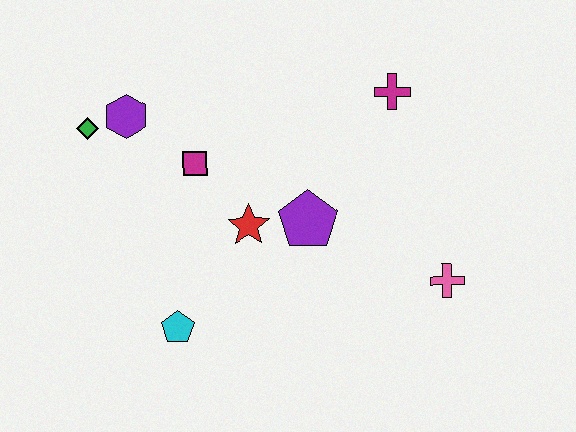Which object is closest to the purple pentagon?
The red star is closest to the purple pentagon.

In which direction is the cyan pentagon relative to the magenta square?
The cyan pentagon is below the magenta square.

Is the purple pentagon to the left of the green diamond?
No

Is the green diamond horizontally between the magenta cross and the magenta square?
No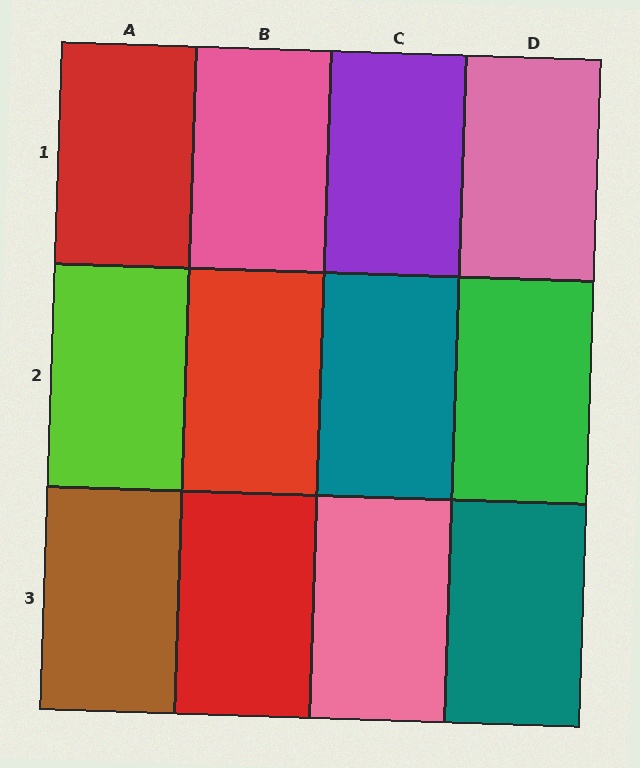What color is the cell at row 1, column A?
Red.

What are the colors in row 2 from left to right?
Lime, red, teal, green.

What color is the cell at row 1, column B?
Pink.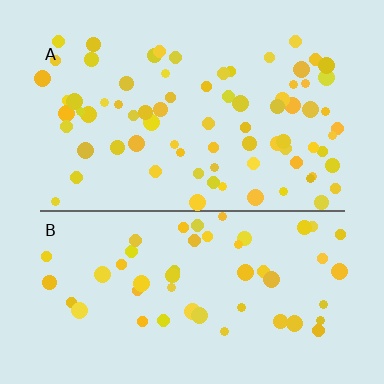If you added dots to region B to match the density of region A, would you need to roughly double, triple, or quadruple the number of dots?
Approximately double.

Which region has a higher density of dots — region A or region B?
A (the top).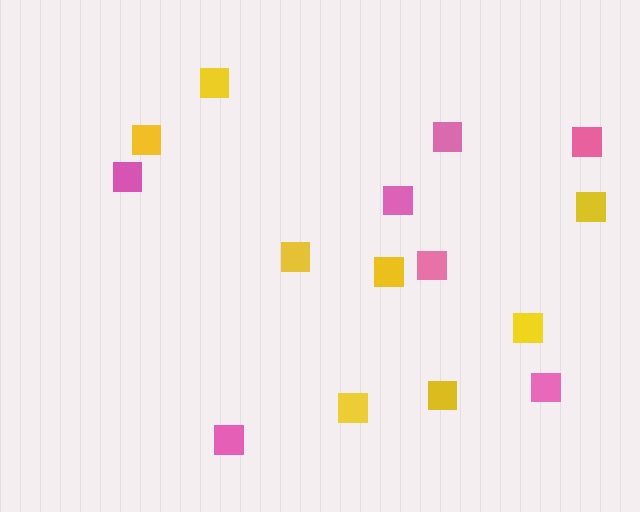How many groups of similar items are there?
There are 2 groups: one group of yellow squares (8) and one group of pink squares (7).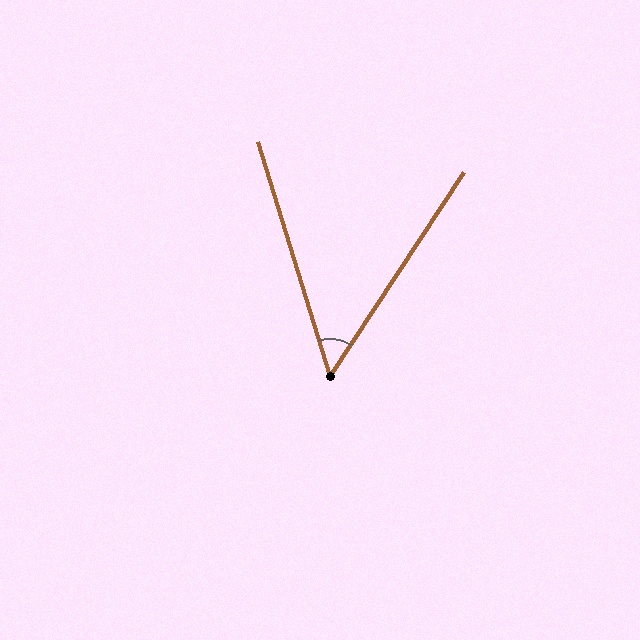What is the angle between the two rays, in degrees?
Approximately 51 degrees.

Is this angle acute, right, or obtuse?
It is acute.